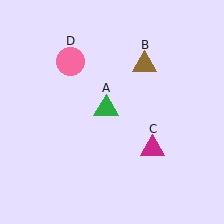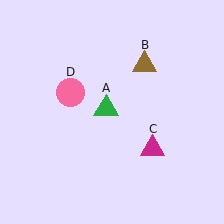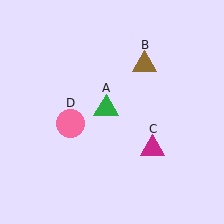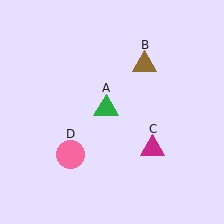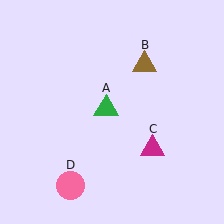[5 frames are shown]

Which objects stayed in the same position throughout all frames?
Green triangle (object A) and brown triangle (object B) and magenta triangle (object C) remained stationary.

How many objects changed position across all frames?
1 object changed position: pink circle (object D).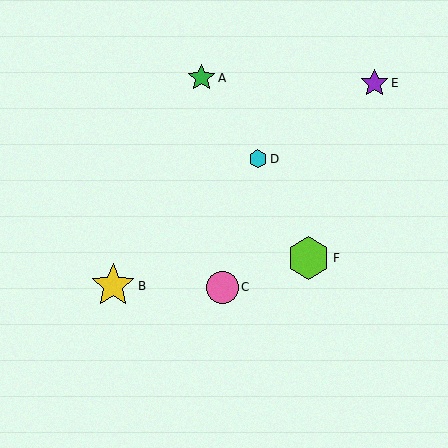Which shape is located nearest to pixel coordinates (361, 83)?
The purple star (labeled E) at (374, 83) is nearest to that location.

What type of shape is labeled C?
Shape C is a pink circle.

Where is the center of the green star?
The center of the green star is at (201, 78).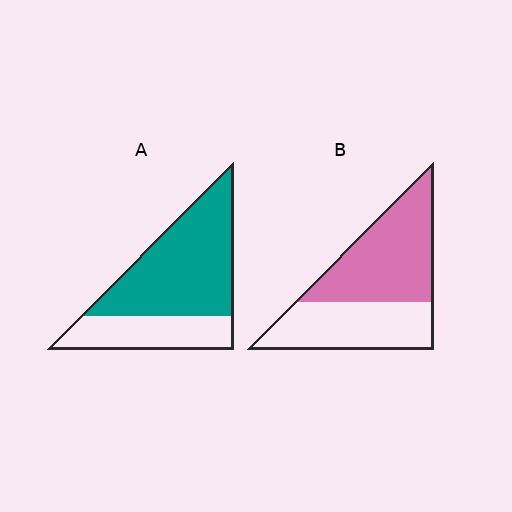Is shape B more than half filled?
Yes.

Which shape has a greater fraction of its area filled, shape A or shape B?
Shape A.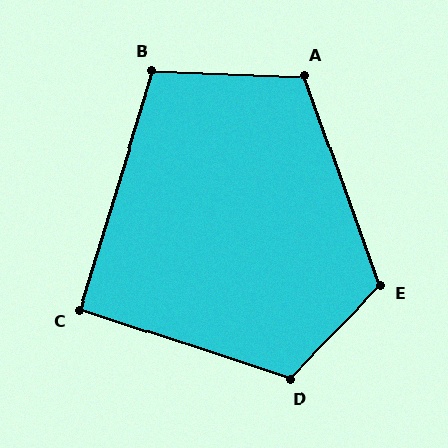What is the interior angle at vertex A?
Approximately 112 degrees (obtuse).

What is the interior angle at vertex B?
Approximately 105 degrees (obtuse).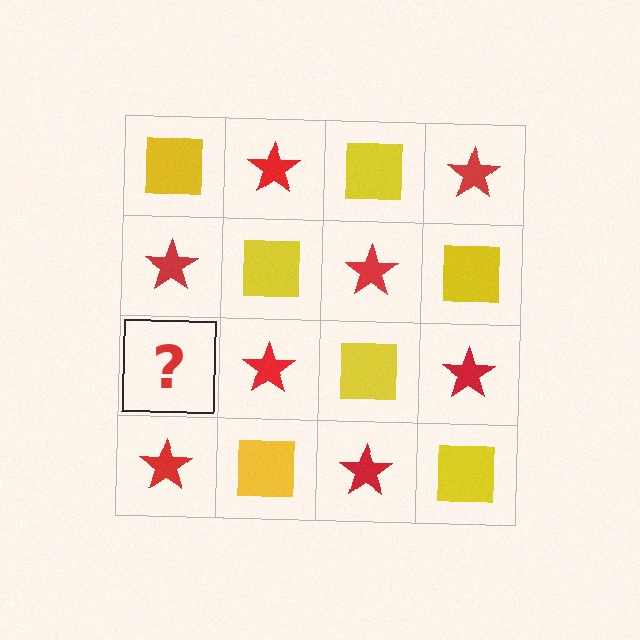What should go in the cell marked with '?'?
The missing cell should contain a yellow square.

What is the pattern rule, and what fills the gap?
The rule is that it alternates yellow square and red star in a checkerboard pattern. The gap should be filled with a yellow square.